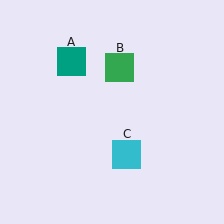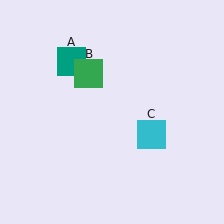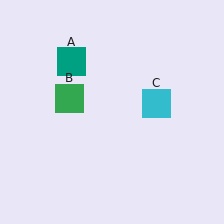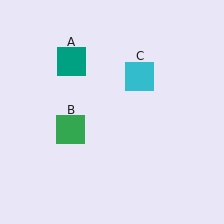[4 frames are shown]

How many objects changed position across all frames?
2 objects changed position: green square (object B), cyan square (object C).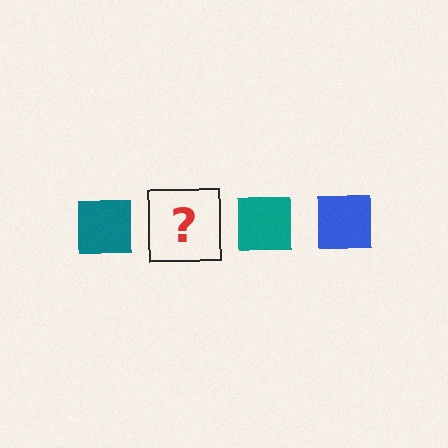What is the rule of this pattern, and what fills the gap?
The rule is that the pattern cycles through teal, blue squares. The gap should be filled with a blue square.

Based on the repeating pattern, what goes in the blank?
The blank should be a blue square.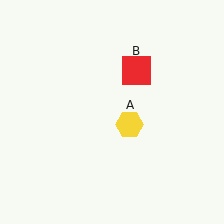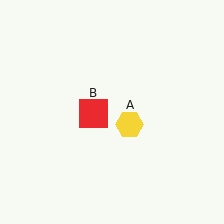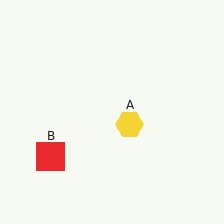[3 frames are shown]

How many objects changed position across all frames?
1 object changed position: red square (object B).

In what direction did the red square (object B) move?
The red square (object B) moved down and to the left.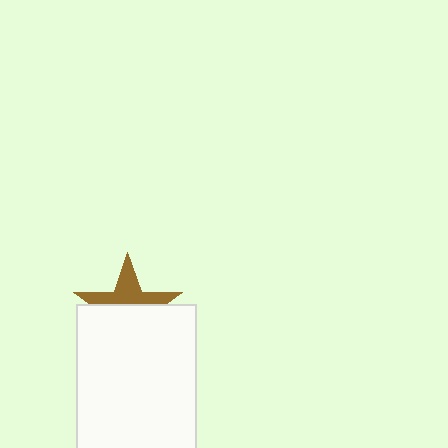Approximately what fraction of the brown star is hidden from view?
Roughly 57% of the brown star is hidden behind the white rectangle.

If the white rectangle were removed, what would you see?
You would see the complete brown star.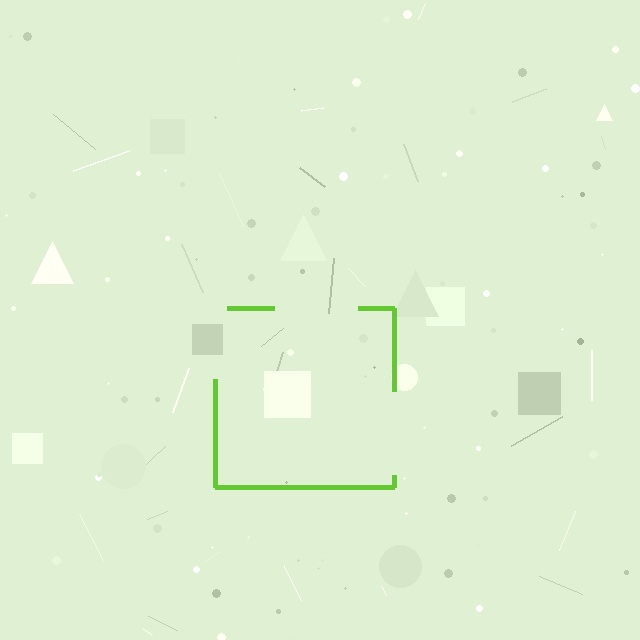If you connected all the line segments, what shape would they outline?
They would outline a square.